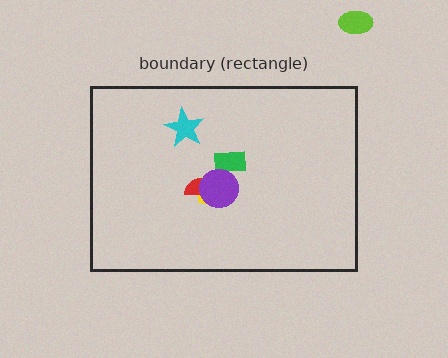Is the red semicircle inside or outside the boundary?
Inside.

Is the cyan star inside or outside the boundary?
Inside.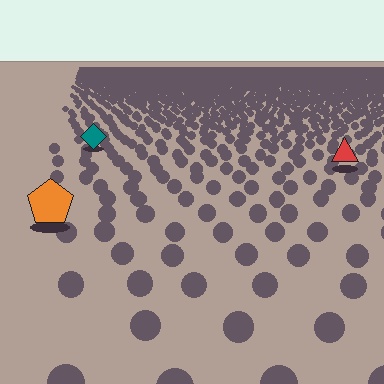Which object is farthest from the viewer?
The teal diamond is farthest from the viewer. It appears smaller and the ground texture around it is denser.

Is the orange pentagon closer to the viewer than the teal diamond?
Yes. The orange pentagon is closer — you can tell from the texture gradient: the ground texture is coarser near it.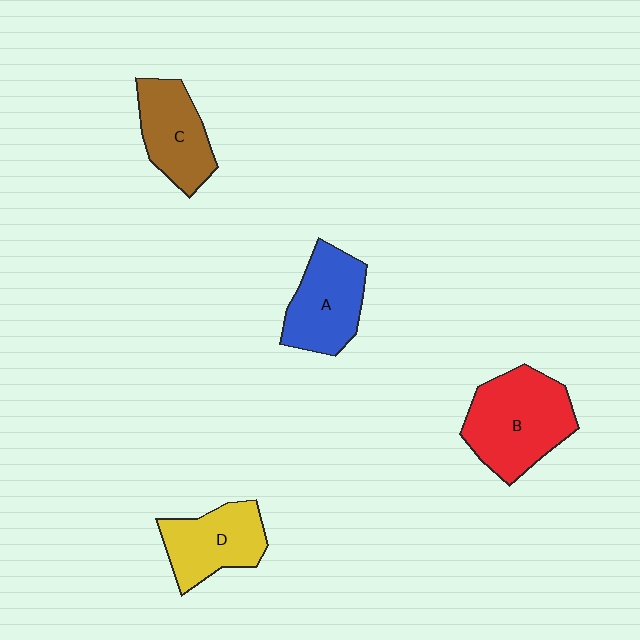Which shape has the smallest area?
Shape C (brown).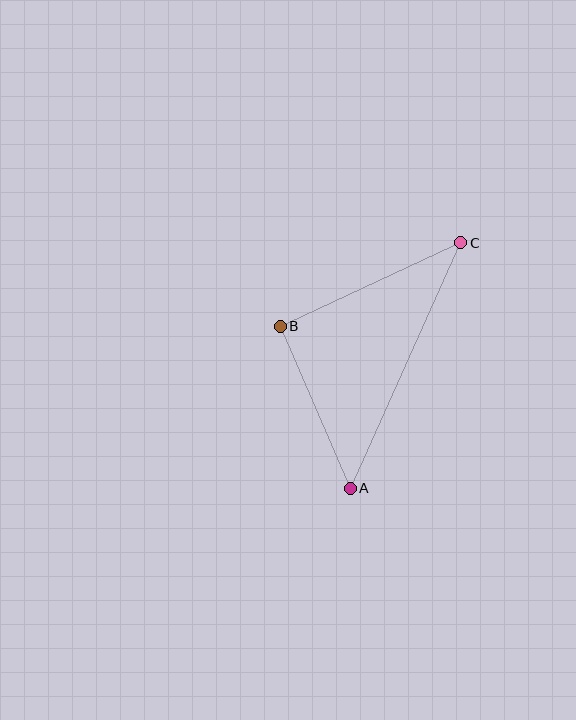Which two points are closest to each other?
Points A and B are closest to each other.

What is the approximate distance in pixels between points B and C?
The distance between B and C is approximately 199 pixels.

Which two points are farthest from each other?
Points A and C are farthest from each other.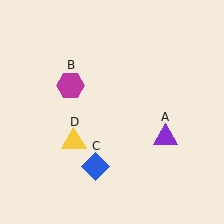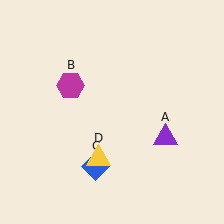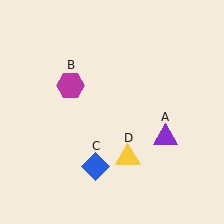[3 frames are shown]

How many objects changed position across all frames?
1 object changed position: yellow triangle (object D).